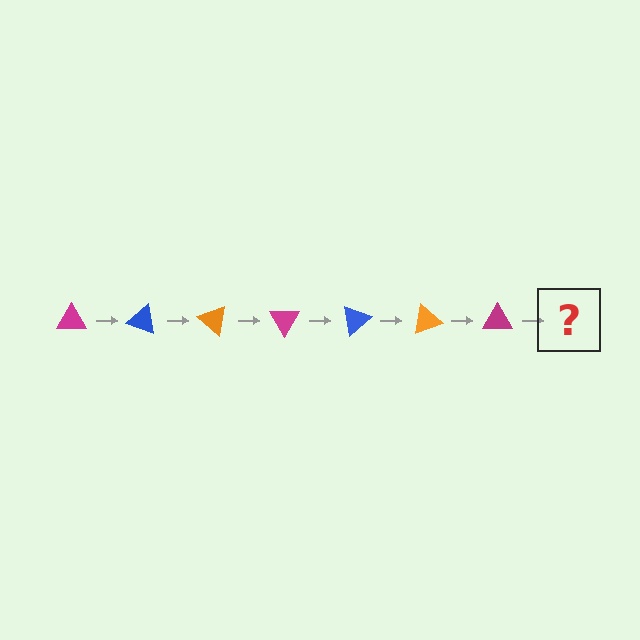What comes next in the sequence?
The next element should be a blue triangle, rotated 140 degrees from the start.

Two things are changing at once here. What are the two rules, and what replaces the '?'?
The two rules are that it rotates 20 degrees each step and the color cycles through magenta, blue, and orange. The '?' should be a blue triangle, rotated 140 degrees from the start.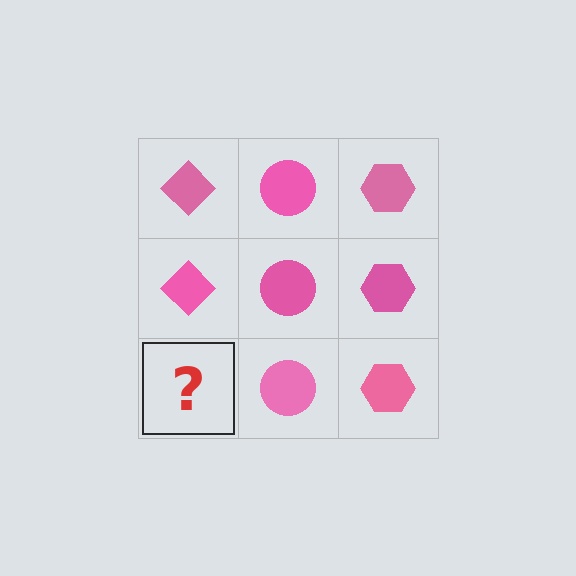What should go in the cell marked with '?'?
The missing cell should contain a pink diamond.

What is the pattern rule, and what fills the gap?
The rule is that each column has a consistent shape. The gap should be filled with a pink diamond.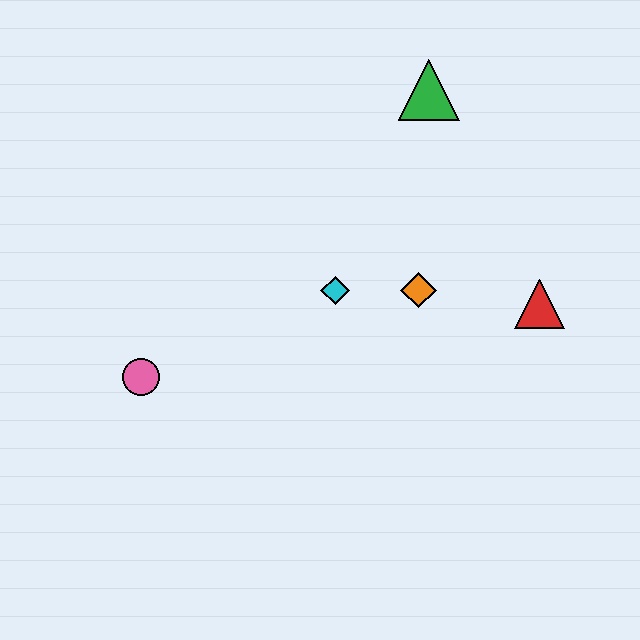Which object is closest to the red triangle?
The orange diamond is closest to the red triangle.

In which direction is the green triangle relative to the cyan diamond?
The green triangle is above the cyan diamond.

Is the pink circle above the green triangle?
No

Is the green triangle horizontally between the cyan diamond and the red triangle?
Yes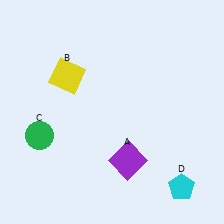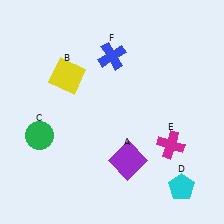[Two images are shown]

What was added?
A magenta cross (E), a blue cross (F) were added in Image 2.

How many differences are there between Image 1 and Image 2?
There are 2 differences between the two images.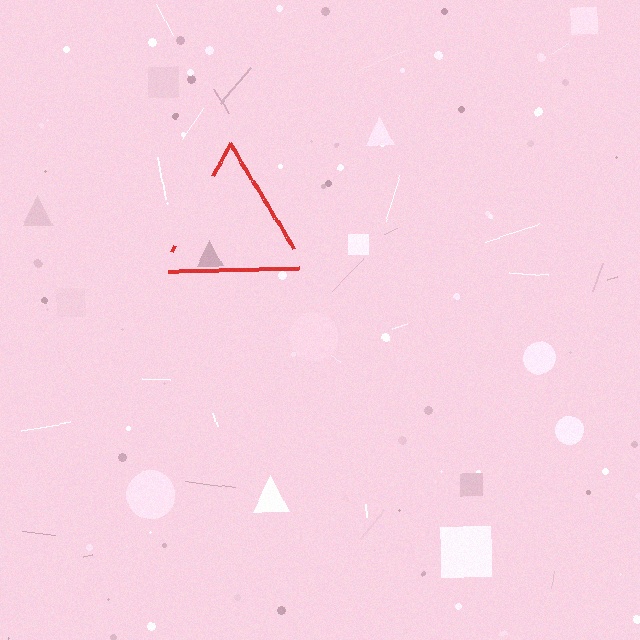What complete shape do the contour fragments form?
The contour fragments form a triangle.